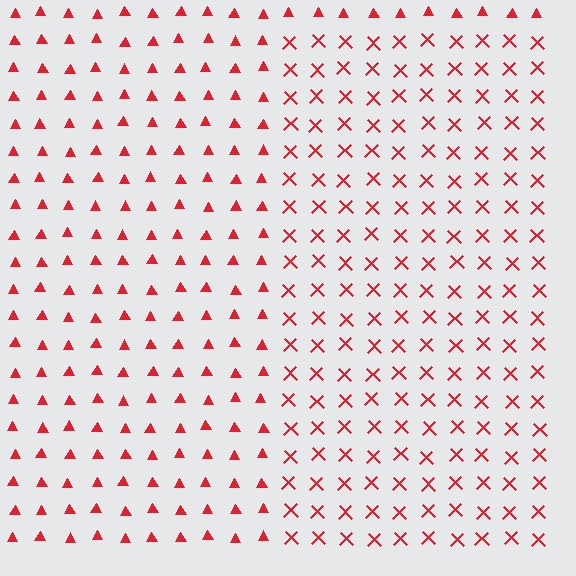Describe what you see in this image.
The image is filled with small red elements arranged in a uniform grid. A rectangle-shaped region contains X marks, while the surrounding area contains triangles. The boundary is defined purely by the change in element shape.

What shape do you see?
I see a rectangle.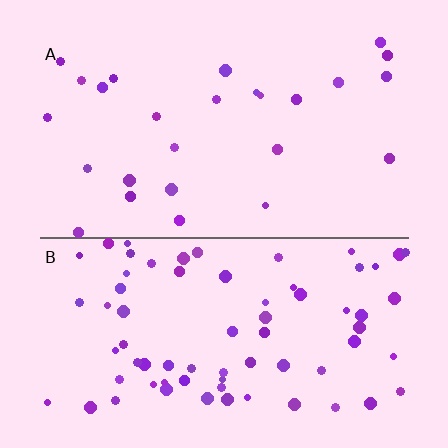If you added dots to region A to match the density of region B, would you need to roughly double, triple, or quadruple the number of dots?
Approximately triple.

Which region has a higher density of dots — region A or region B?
B (the bottom).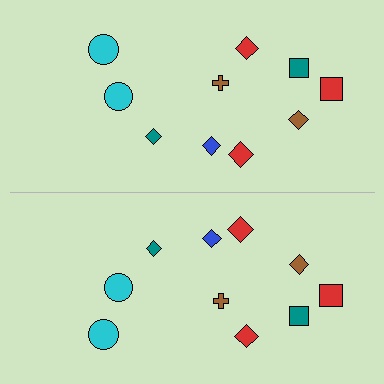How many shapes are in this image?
There are 20 shapes in this image.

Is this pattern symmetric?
Yes, this pattern has bilateral (reflection) symmetry.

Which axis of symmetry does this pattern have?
The pattern has a horizontal axis of symmetry running through the center of the image.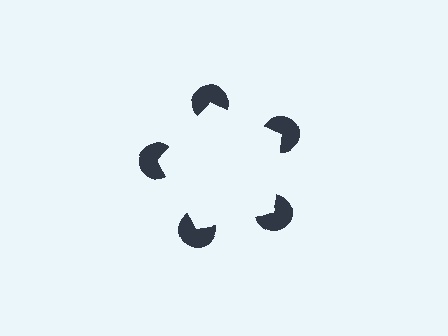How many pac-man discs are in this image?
There are 5 — one at each vertex of the illusory pentagon.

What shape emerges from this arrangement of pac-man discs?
An illusory pentagon — its edges are inferred from the aligned wedge cuts in the pac-man discs, not physically drawn.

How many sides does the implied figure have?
5 sides.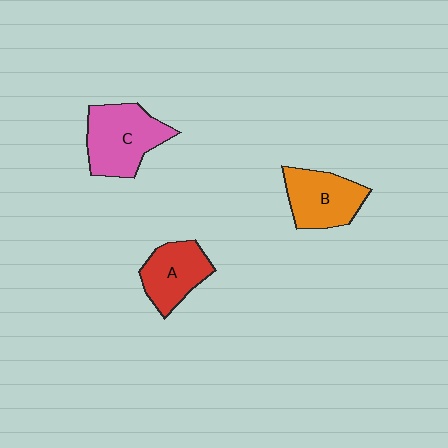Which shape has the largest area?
Shape C (pink).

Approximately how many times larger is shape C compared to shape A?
Approximately 1.3 times.